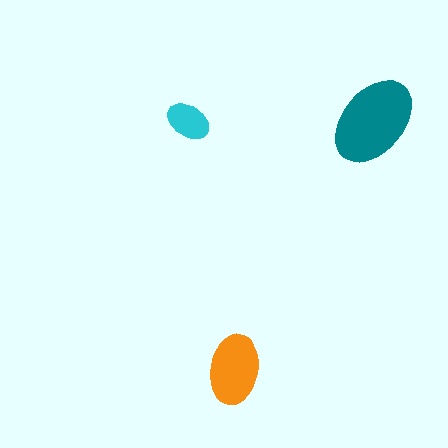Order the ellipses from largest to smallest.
the teal one, the orange one, the cyan one.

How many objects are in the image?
There are 3 objects in the image.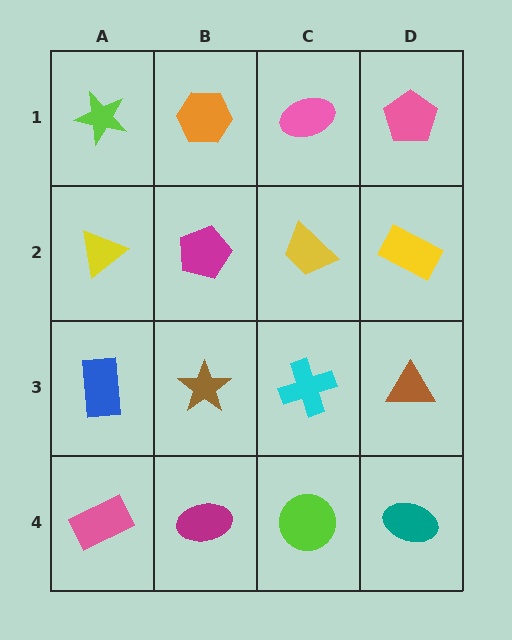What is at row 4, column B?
A magenta ellipse.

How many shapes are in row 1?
4 shapes.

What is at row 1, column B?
An orange hexagon.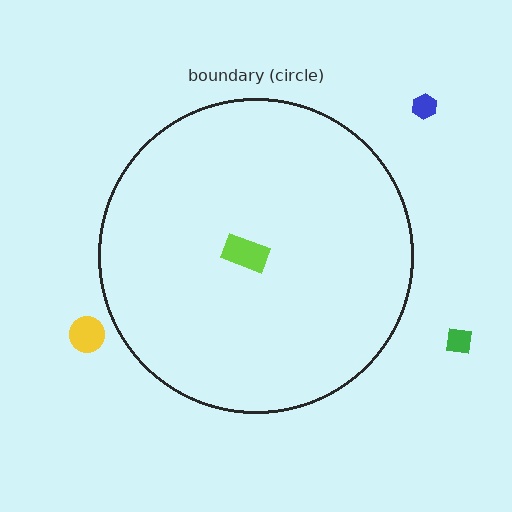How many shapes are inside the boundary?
1 inside, 3 outside.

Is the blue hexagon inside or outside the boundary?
Outside.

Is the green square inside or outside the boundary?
Outside.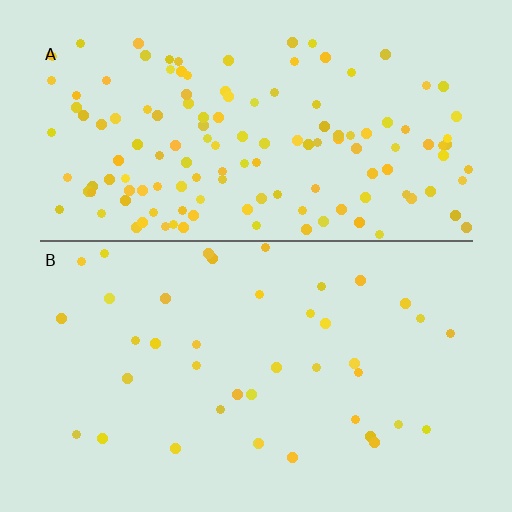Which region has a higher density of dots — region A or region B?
A (the top).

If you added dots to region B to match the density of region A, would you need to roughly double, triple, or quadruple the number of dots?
Approximately triple.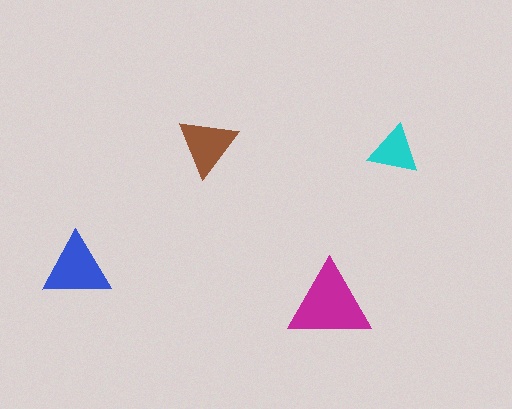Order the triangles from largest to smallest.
the magenta one, the blue one, the brown one, the cyan one.